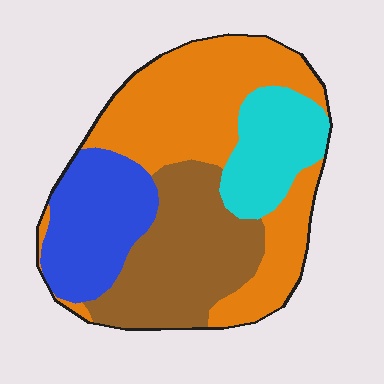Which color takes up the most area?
Orange, at roughly 40%.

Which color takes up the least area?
Cyan, at roughly 15%.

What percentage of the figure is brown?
Brown covers roughly 25% of the figure.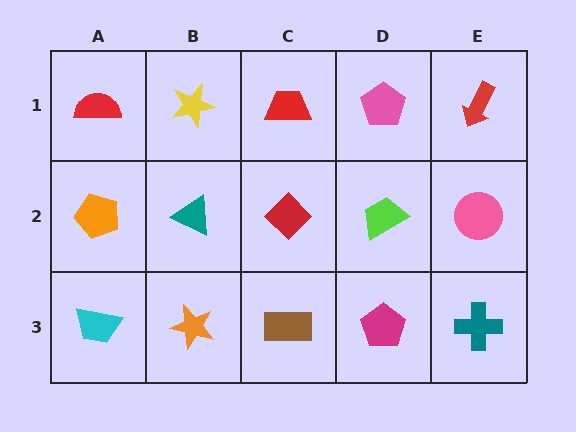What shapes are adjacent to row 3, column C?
A red diamond (row 2, column C), an orange star (row 3, column B), a magenta pentagon (row 3, column D).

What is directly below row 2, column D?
A magenta pentagon.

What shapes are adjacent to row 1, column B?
A teal triangle (row 2, column B), a red semicircle (row 1, column A), a red trapezoid (row 1, column C).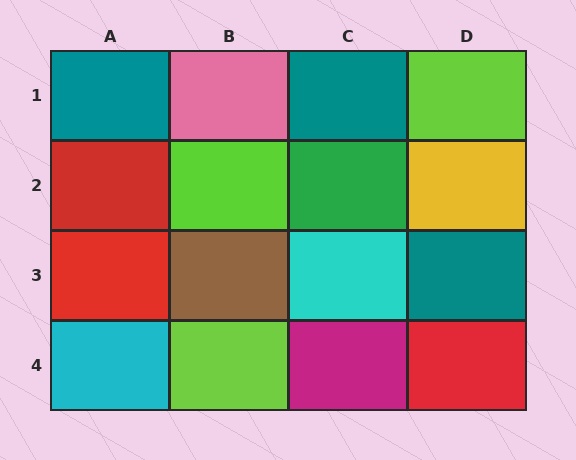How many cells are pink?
1 cell is pink.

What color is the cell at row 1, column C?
Teal.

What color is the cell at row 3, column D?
Teal.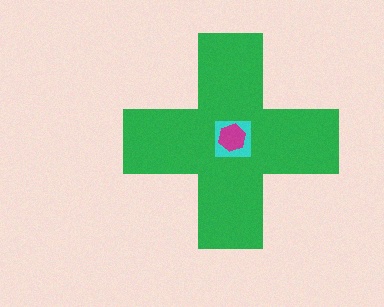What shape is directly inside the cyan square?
The magenta hexagon.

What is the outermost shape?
The green cross.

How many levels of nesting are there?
3.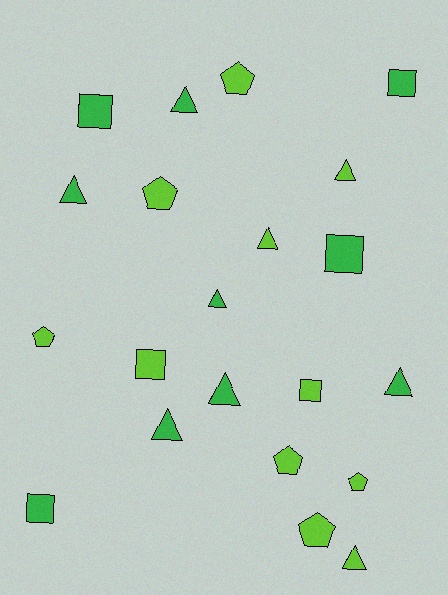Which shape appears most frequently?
Triangle, with 9 objects.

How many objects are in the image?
There are 21 objects.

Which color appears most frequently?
Lime, with 11 objects.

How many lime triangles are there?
There are 3 lime triangles.